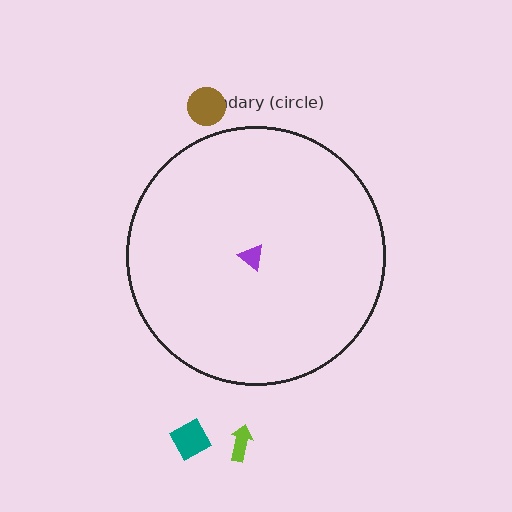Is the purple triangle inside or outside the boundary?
Inside.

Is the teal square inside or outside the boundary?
Outside.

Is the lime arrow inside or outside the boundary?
Outside.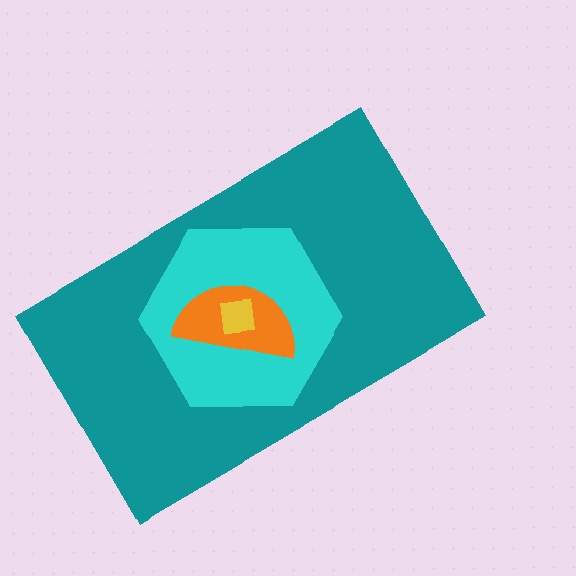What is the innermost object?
The yellow square.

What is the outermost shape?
The teal rectangle.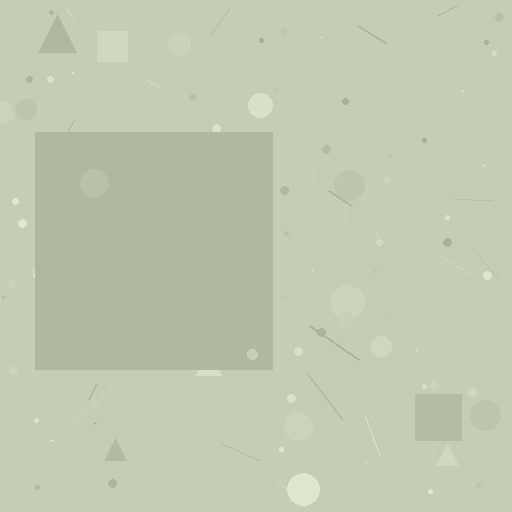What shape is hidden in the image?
A square is hidden in the image.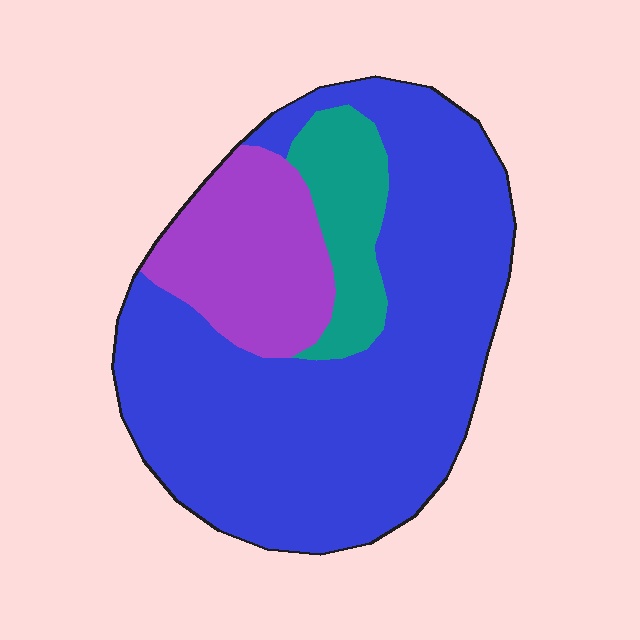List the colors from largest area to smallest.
From largest to smallest: blue, purple, teal.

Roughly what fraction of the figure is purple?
Purple covers 19% of the figure.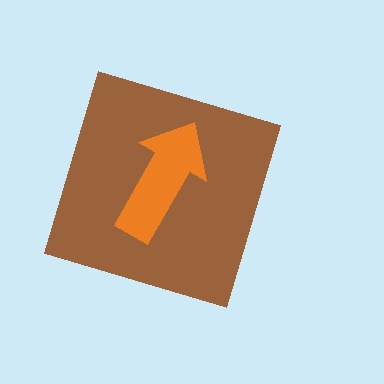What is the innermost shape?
The orange arrow.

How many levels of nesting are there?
2.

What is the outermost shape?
The brown diamond.